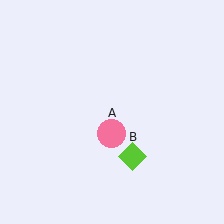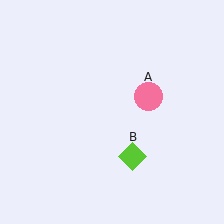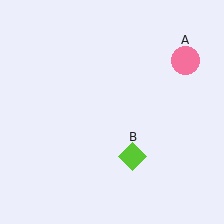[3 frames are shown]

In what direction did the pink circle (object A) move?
The pink circle (object A) moved up and to the right.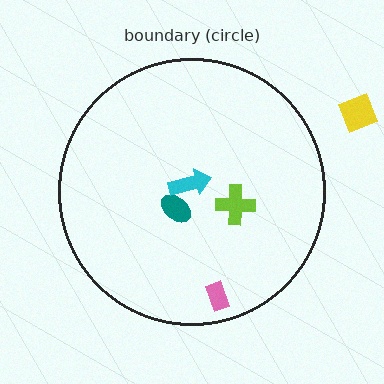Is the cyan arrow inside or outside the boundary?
Inside.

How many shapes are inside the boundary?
4 inside, 1 outside.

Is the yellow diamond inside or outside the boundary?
Outside.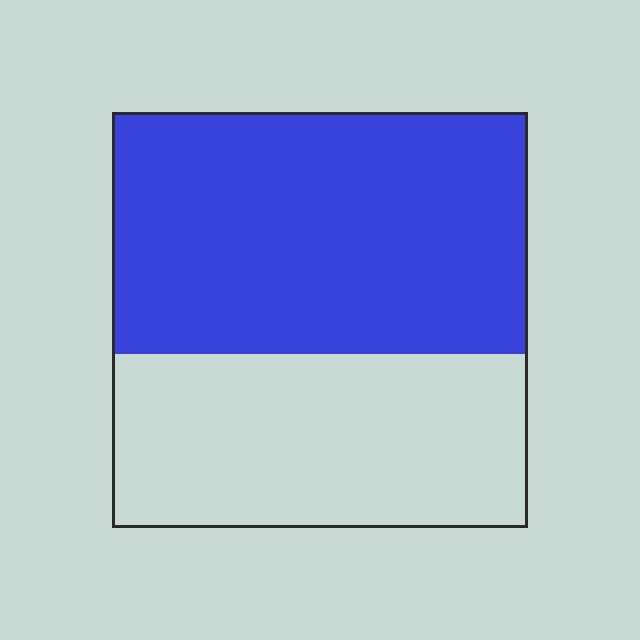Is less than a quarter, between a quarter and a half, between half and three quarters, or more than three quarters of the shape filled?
Between half and three quarters.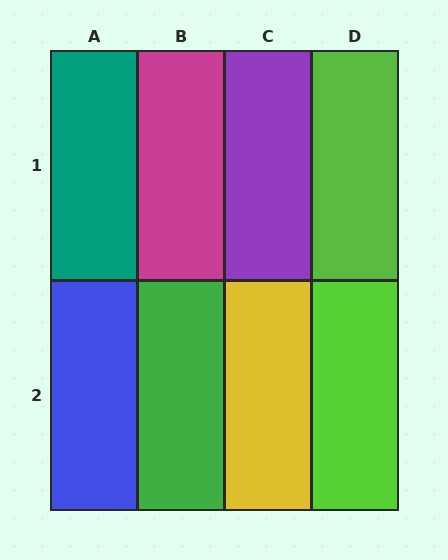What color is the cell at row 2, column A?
Blue.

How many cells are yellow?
1 cell is yellow.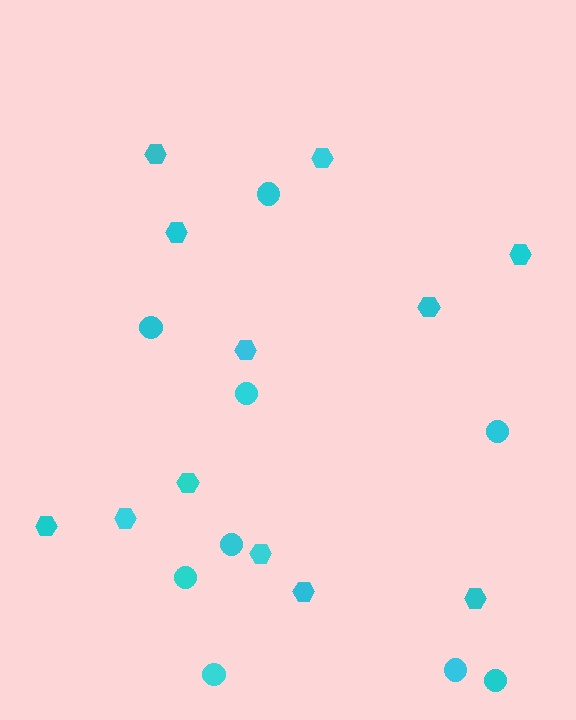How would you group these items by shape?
There are 2 groups: one group of hexagons (12) and one group of circles (9).